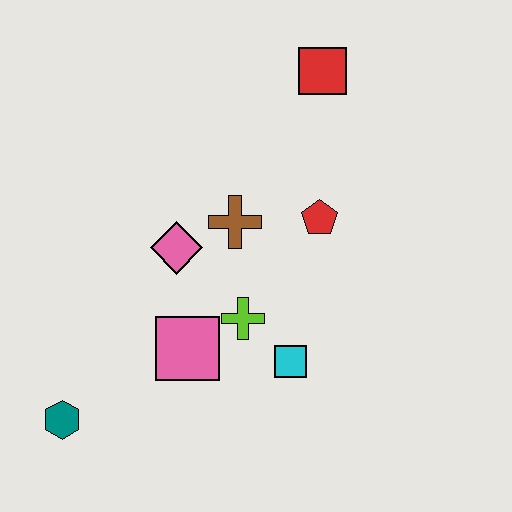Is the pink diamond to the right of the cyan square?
No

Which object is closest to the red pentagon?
The brown cross is closest to the red pentagon.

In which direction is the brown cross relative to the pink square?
The brown cross is above the pink square.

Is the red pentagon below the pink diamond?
No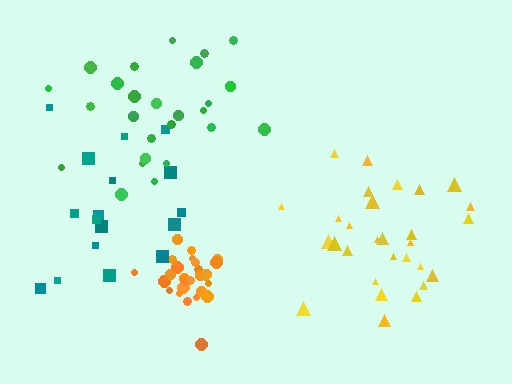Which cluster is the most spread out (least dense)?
Teal.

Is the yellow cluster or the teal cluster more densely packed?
Yellow.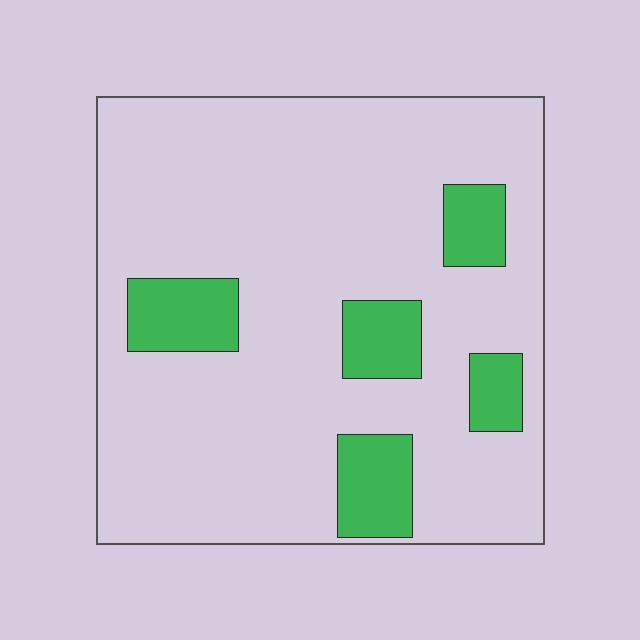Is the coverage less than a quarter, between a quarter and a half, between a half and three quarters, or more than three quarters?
Less than a quarter.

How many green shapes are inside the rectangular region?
5.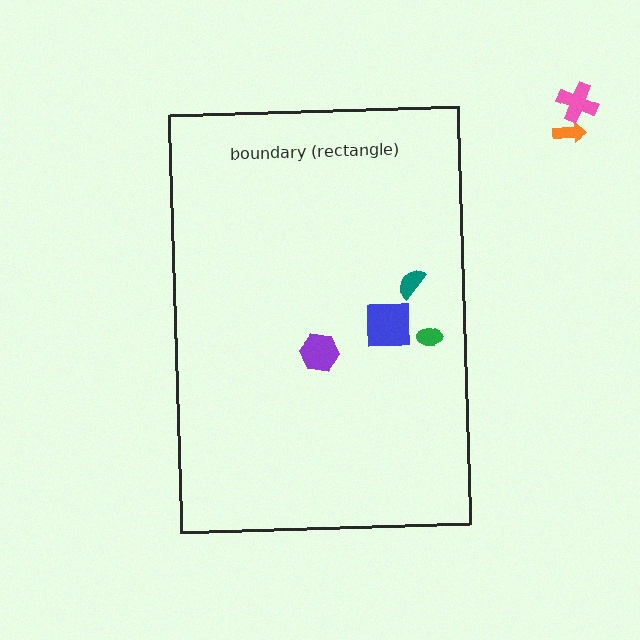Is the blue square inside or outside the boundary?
Inside.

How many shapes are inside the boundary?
4 inside, 2 outside.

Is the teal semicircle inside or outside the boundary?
Inside.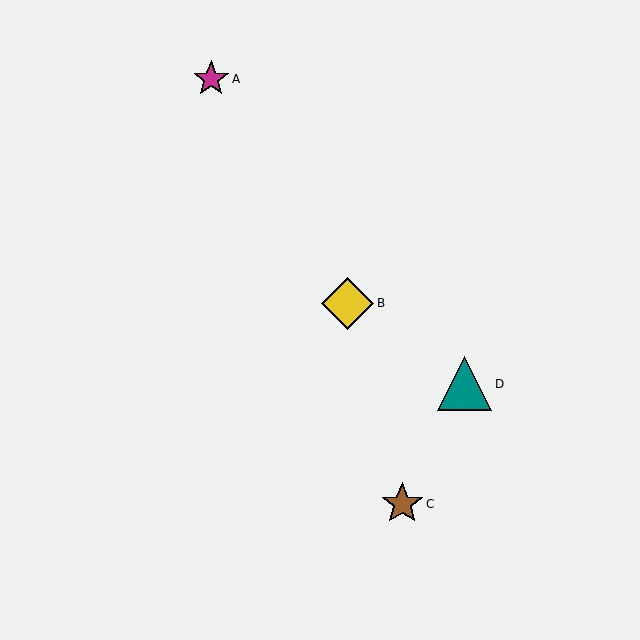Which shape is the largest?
The teal triangle (labeled D) is the largest.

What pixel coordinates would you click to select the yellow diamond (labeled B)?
Click at (348, 303) to select the yellow diamond B.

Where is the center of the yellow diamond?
The center of the yellow diamond is at (348, 303).